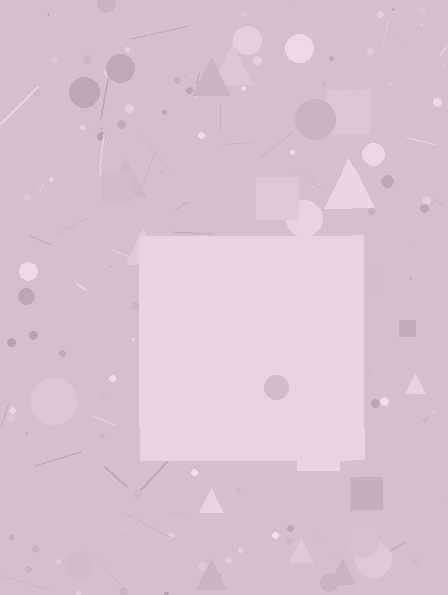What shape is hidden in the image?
A square is hidden in the image.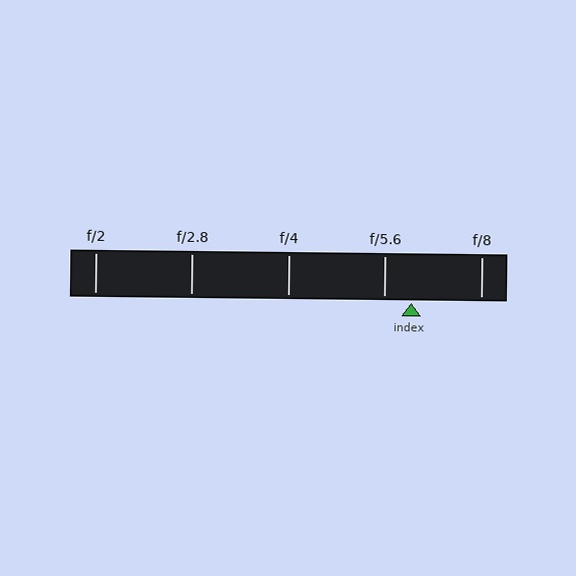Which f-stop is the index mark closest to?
The index mark is closest to f/5.6.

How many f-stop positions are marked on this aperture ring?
There are 5 f-stop positions marked.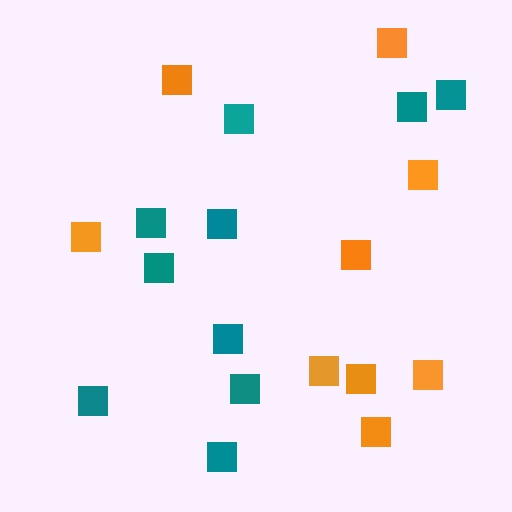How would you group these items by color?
There are 2 groups: one group of orange squares (9) and one group of teal squares (10).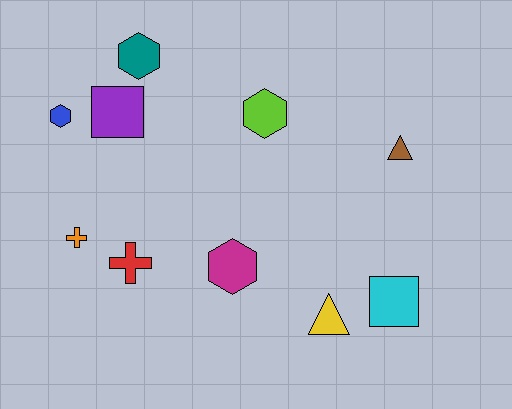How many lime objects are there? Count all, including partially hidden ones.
There is 1 lime object.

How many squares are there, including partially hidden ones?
There are 2 squares.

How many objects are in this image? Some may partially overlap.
There are 10 objects.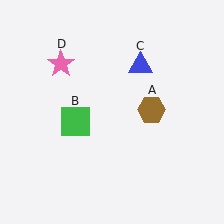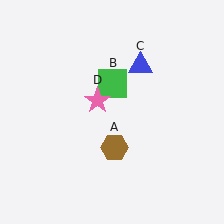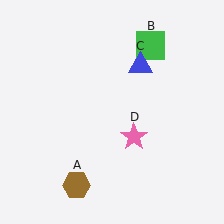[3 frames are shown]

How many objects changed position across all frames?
3 objects changed position: brown hexagon (object A), green square (object B), pink star (object D).